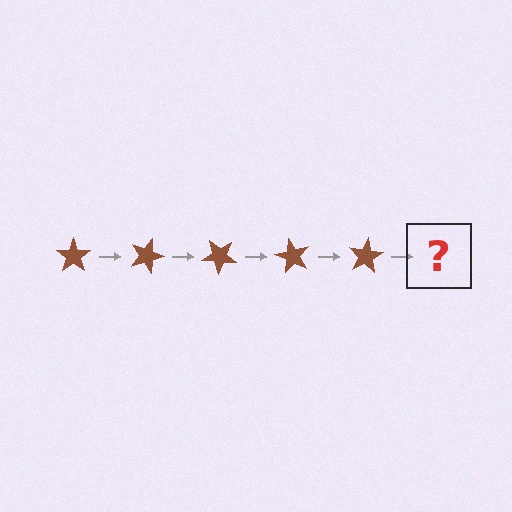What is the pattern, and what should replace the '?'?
The pattern is that the star rotates 20 degrees each step. The '?' should be a brown star rotated 100 degrees.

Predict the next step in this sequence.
The next step is a brown star rotated 100 degrees.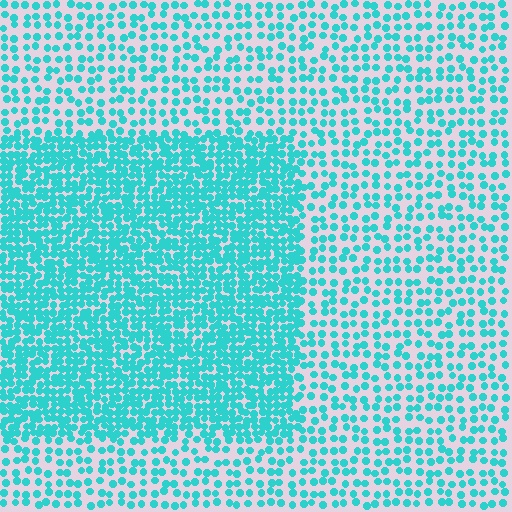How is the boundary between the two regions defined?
The boundary is defined by a change in element density (approximately 2.2x ratio). All elements are the same color, size, and shape.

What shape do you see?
I see a rectangle.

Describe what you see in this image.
The image contains small cyan elements arranged at two different densities. A rectangle-shaped region is visible where the elements are more densely packed than the surrounding area.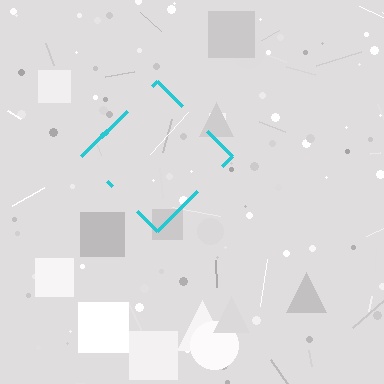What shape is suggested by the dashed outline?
The dashed outline suggests a diamond.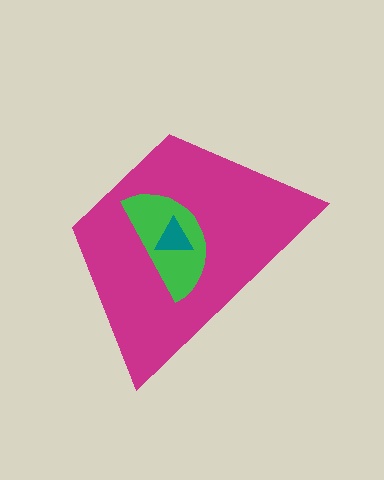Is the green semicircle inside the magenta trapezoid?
Yes.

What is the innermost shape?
The teal triangle.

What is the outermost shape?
The magenta trapezoid.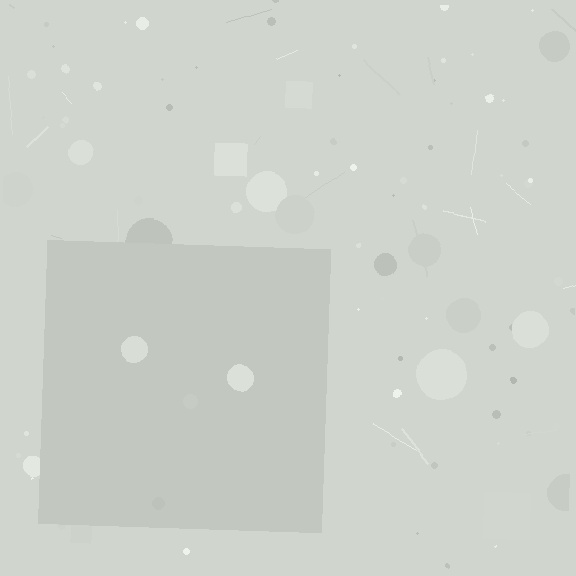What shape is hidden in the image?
A square is hidden in the image.